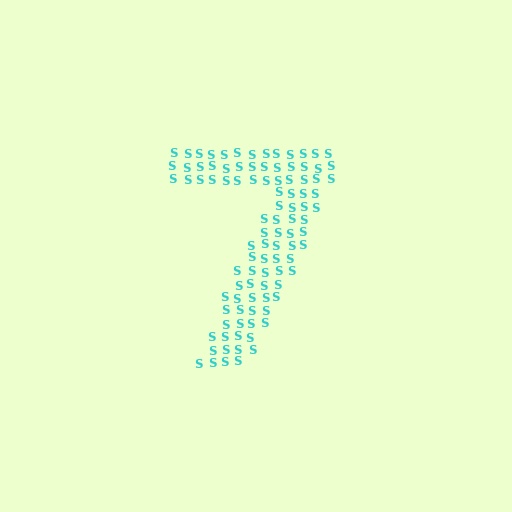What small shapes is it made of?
It is made of small letter S's.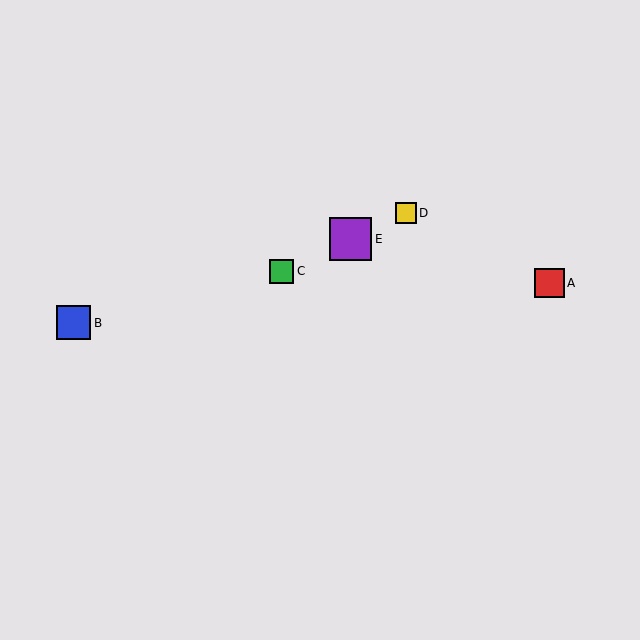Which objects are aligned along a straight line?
Objects C, D, E are aligned along a straight line.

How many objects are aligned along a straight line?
3 objects (C, D, E) are aligned along a straight line.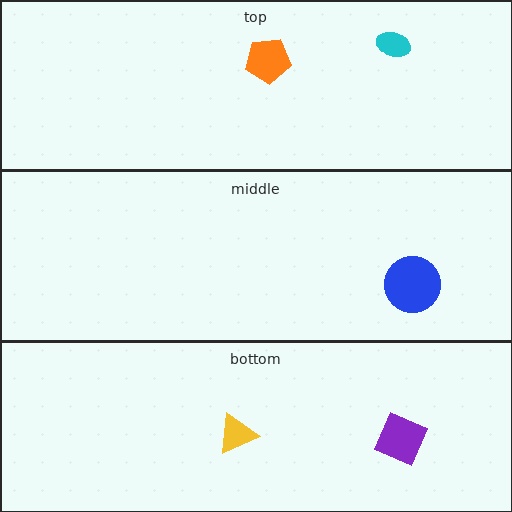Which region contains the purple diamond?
The bottom region.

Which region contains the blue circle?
The middle region.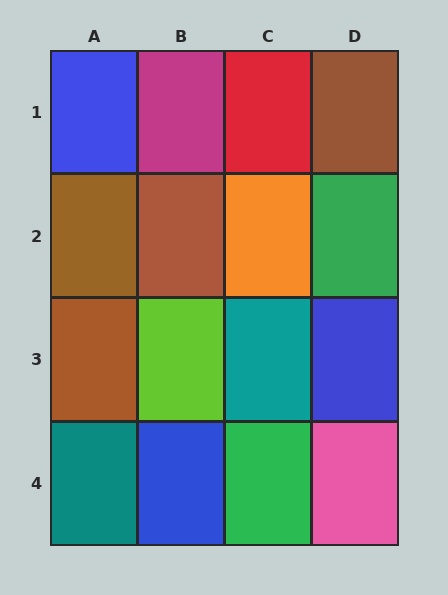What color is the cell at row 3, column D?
Blue.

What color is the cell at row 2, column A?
Brown.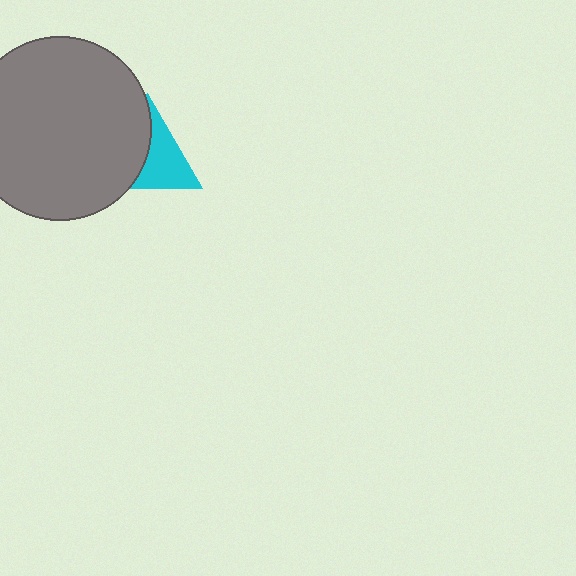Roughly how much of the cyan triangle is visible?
About half of it is visible (roughly 52%).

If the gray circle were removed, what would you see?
You would see the complete cyan triangle.